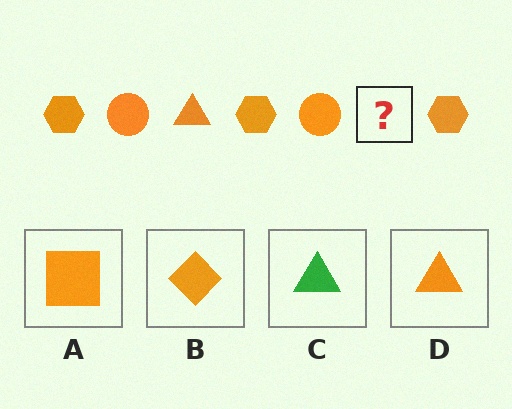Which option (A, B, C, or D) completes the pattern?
D.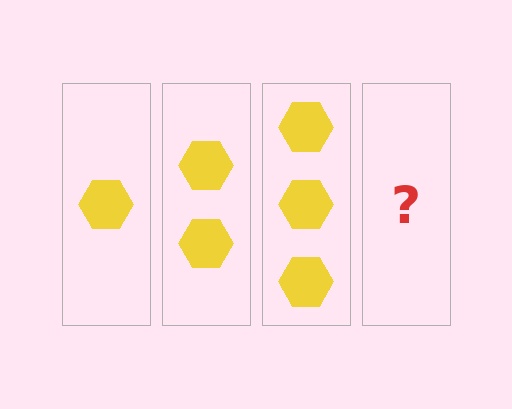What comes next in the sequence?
The next element should be 4 hexagons.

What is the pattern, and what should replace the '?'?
The pattern is that each step adds one more hexagon. The '?' should be 4 hexagons.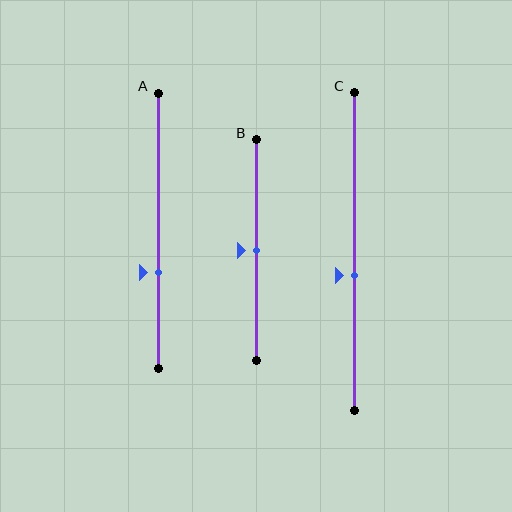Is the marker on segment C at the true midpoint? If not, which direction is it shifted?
No, the marker on segment C is shifted downward by about 7% of the segment length.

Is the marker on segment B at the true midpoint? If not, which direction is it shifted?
Yes, the marker on segment B is at the true midpoint.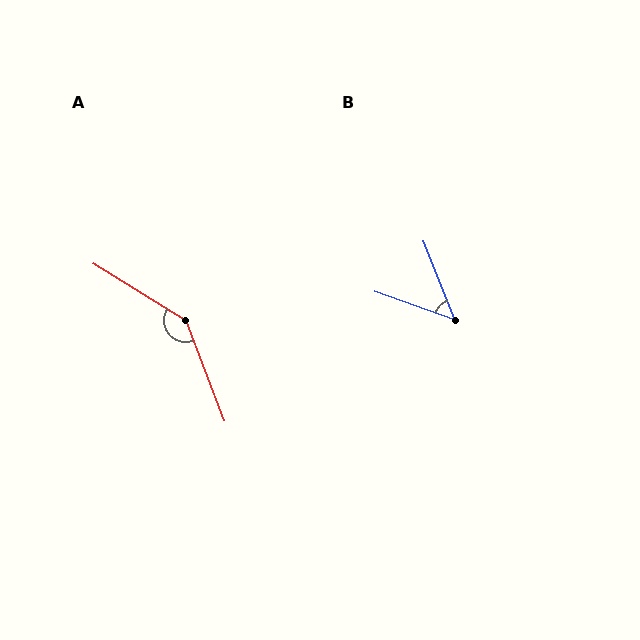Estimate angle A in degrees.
Approximately 142 degrees.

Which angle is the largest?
A, at approximately 142 degrees.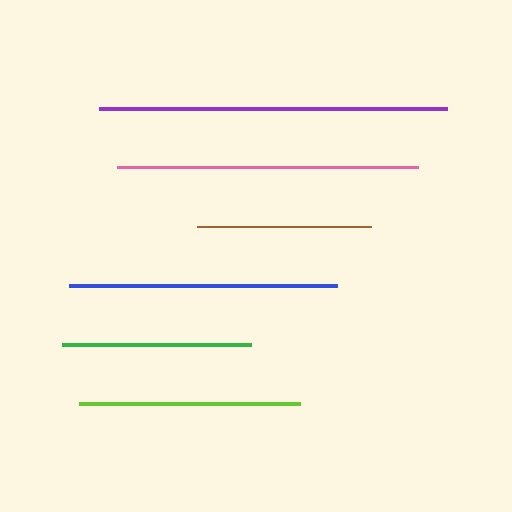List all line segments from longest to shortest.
From longest to shortest: purple, pink, blue, lime, green, brown.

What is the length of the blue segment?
The blue segment is approximately 268 pixels long.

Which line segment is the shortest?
The brown line is the shortest at approximately 175 pixels.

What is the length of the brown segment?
The brown segment is approximately 175 pixels long.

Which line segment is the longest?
The purple line is the longest at approximately 348 pixels.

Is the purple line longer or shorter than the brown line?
The purple line is longer than the brown line.